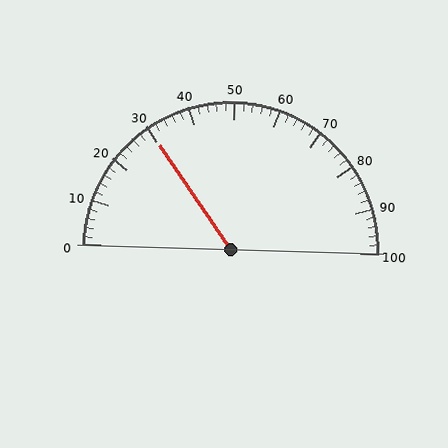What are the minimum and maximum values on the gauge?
The gauge ranges from 0 to 100.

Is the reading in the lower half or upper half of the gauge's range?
The reading is in the lower half of the range (0 to 100).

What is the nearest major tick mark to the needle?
The nearest major tick mark is 30.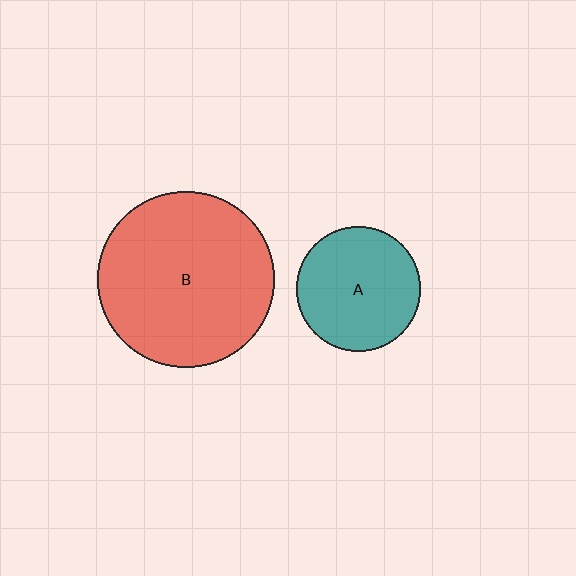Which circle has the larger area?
Circle B (red).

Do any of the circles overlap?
No, none of the circles overlap.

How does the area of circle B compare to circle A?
Approximately 2.0 times.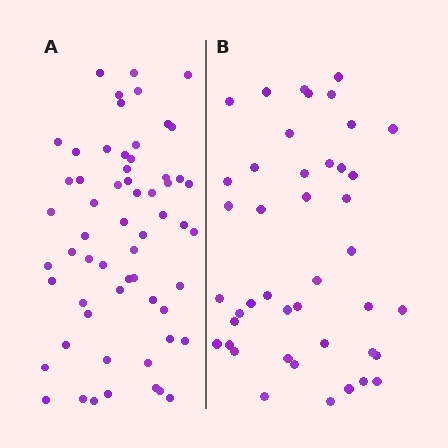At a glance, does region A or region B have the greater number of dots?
Region A (the left region) has more dots.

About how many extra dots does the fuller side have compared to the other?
Region A has approximately 15 more dots than region B.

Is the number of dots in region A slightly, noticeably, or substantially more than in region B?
Region A has noticeably more, but not dramatically so. The ratio is roughly 1.4 to 1.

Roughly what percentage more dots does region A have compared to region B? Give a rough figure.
About 40% more.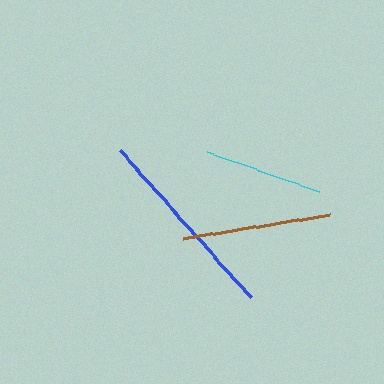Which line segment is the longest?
The blue line is the longest at approximately 197 pixels.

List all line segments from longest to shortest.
From longest to shortest: blue, brown, cyan.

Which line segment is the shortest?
The cyan line is the shortest at approximately 119 pixels.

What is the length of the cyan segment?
The cyan segment is approximately 119 pixels long.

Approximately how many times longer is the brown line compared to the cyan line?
The brown line is approximately 1.3 times the length of the cyan line.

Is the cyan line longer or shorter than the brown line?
The brown line is longer than the cyan line.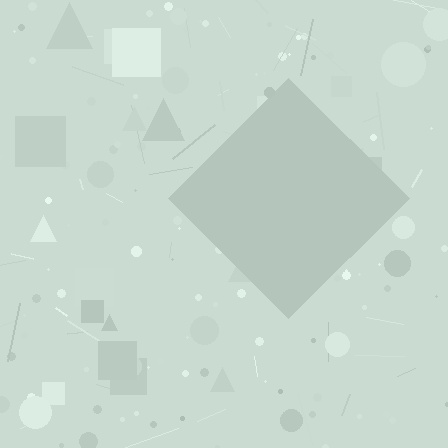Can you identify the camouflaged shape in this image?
The camouflaged shape is a diamond.